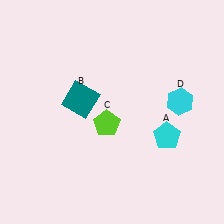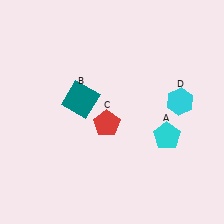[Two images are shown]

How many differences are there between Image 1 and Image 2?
There is 1 difference between the two images.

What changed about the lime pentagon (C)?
In Image 1, C is lime. In Image 2, it changed to red.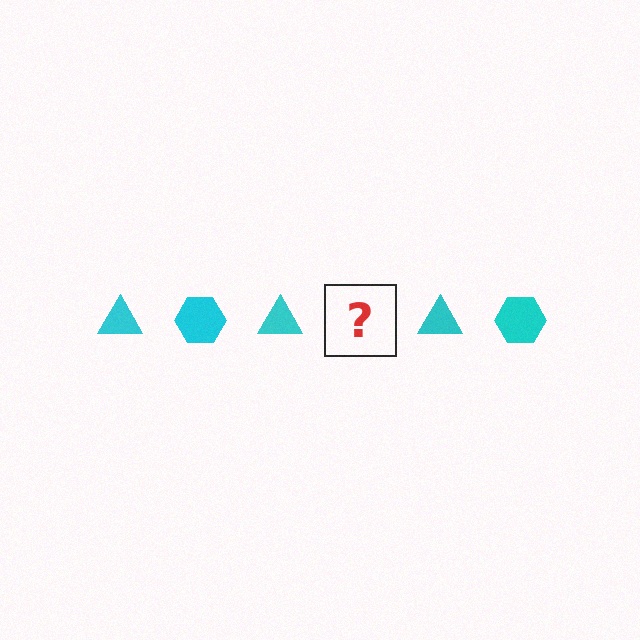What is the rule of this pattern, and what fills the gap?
The rule is that the pattern cycles through triangle, hexagon shapes in cyan. The gap should be filled with a cyan hexagon.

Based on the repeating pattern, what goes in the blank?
The blank should be a cyan hexagon.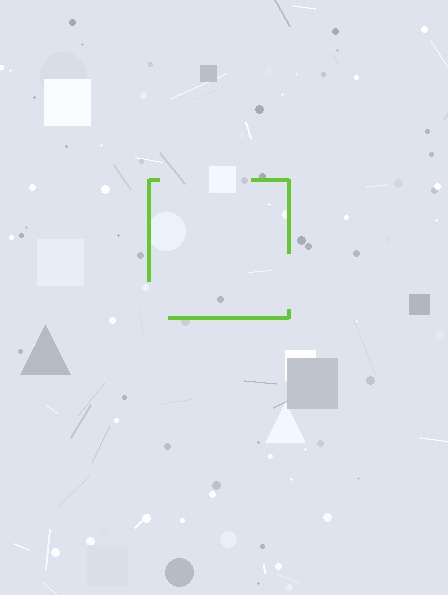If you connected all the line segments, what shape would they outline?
They would outline a square.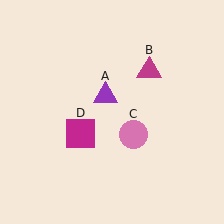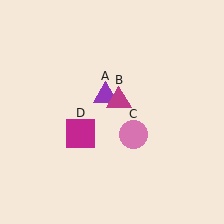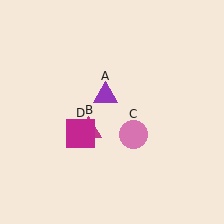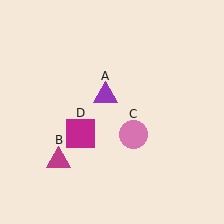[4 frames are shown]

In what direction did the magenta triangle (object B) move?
The magenta triangle (object B) moved down and to the left.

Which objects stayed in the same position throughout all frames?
Purple triangle (object A) and pink circle (object C) and magenta square (object D) remained stationary.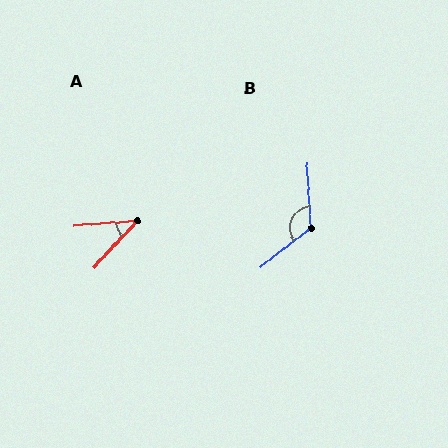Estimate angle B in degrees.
Approximately 123 degrees.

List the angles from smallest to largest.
A (44°), B (123°).